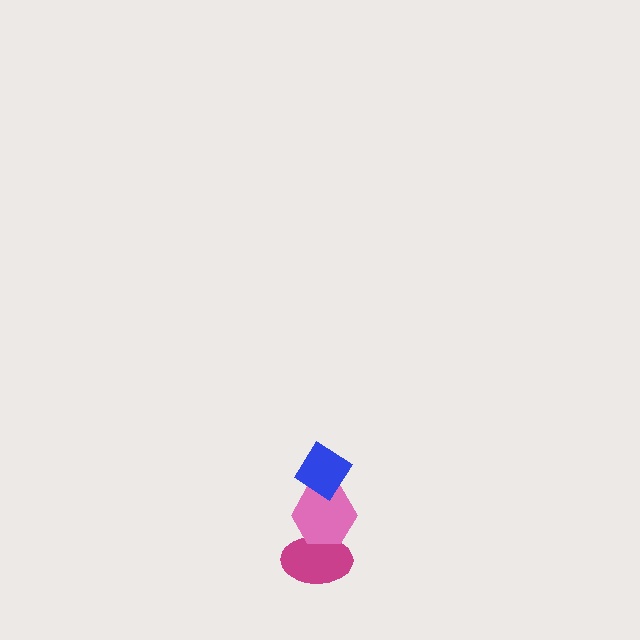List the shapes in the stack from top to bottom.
From top to bottom: the blue diamond, the pink hexagon, the magenta ellipse.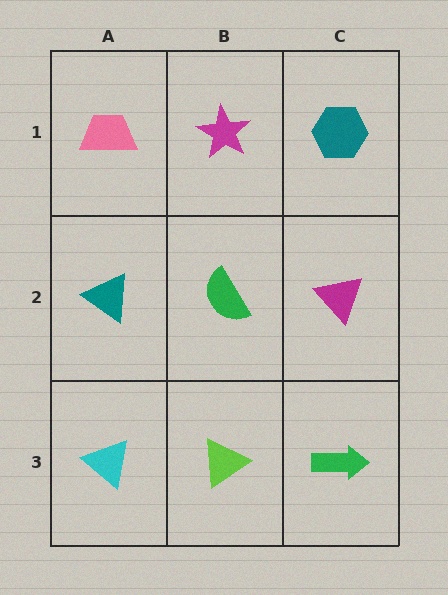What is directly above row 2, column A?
A pink trapezoid.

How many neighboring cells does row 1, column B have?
3.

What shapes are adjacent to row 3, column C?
A magenta triangle (row 2, column C), a lime triangle (row 3, column B).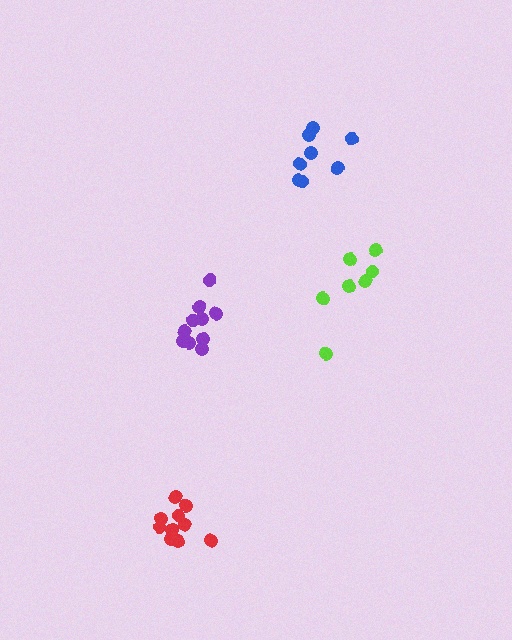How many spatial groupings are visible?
There are 4 spatial groupings.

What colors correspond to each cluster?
The clusters are colored: purple, blue, red, lime.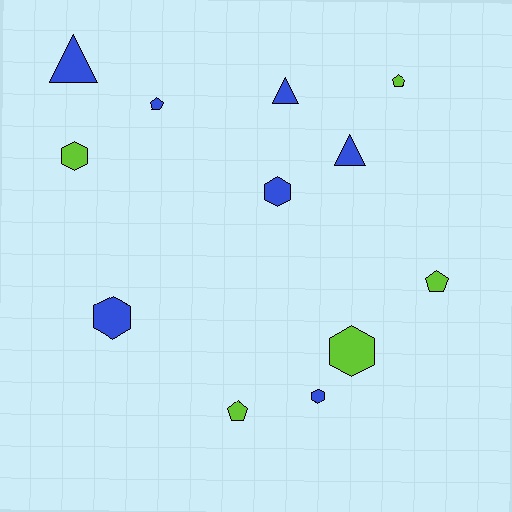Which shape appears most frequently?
Hexagon, with 5 objects.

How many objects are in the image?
There are 12 objects.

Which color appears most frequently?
Blue, with 7 objects.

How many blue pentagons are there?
There is 1 blue pentagon.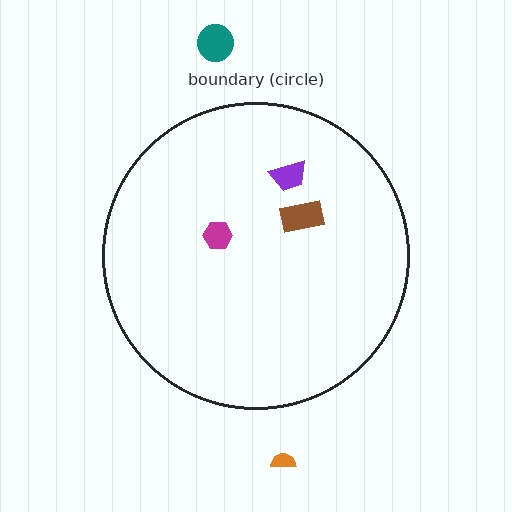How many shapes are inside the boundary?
3 inside, 2 outside.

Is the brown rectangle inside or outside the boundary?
Inside.